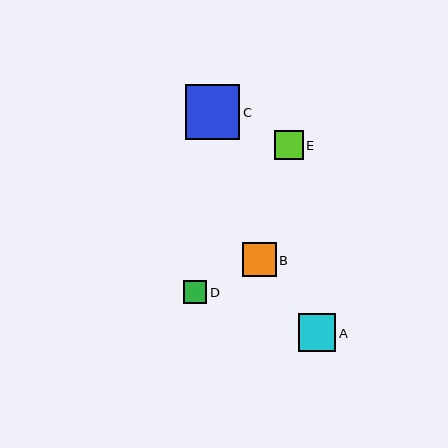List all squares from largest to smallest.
From largest to smallest: C, A, B, E, D.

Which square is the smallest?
Square D is the smallest with a size of approximately 23 pixels.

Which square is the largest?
Square C is the largest with a size of approximately 55 pixels.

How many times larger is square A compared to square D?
Square A is approximately 1.6 times the size of square D.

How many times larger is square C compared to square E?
Square C is approximately 1.9 times the size of square E.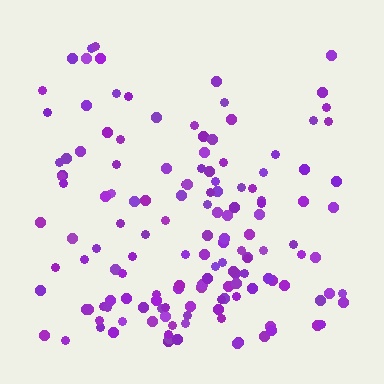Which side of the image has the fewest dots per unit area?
The top.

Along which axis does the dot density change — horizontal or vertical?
Vertical.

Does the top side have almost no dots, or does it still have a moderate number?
Still a moderate number, just noticeably fewer than the bottom.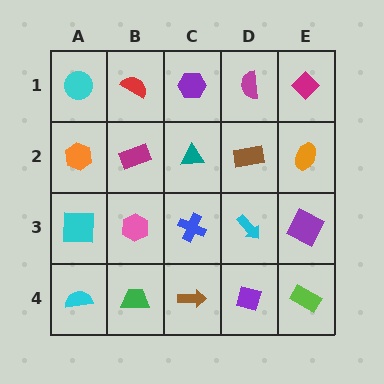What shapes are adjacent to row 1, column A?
An orange hexagon (row 2, column A), a red semicircle (row 1, column B).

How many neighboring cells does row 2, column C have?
4.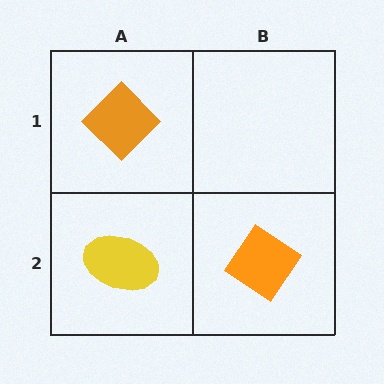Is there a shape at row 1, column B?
No, that cell is empty.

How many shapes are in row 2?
2 shapes.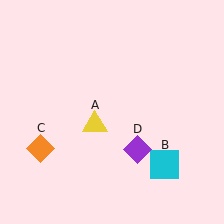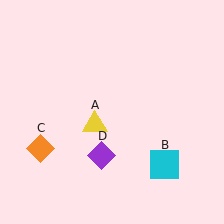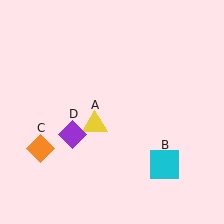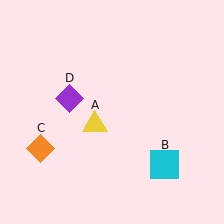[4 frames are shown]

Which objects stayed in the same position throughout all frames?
Yellow triangle (object A) and cyan square (object B) and orange diamond (object C) remained stationary.